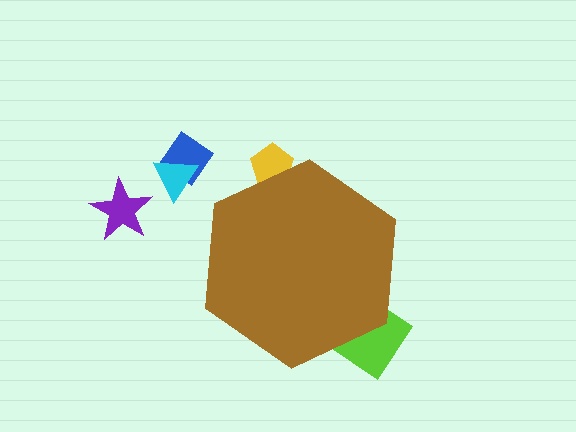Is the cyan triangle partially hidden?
No, the cyan triangle is fully visible.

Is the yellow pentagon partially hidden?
Yes, the yellow pentagon is partially hidden behind the brown hexagon.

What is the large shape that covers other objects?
A brown hexagon.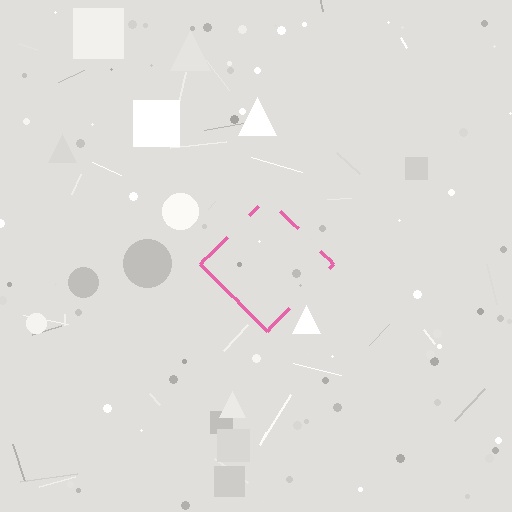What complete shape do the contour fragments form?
The contour fragments form a diamond.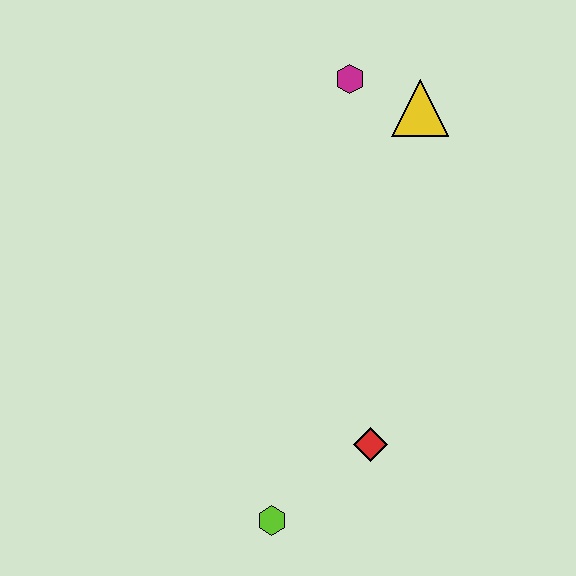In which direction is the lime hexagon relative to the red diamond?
The lime hexagon is to the left of the red diamond.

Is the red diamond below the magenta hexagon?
Yes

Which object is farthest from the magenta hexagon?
The lime hexagon is farthest from the magenta hexagon.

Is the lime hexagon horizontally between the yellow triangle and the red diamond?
No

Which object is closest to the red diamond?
The lime hexagon is closest to the red diamond.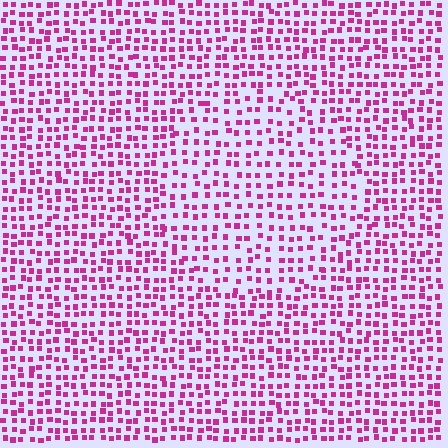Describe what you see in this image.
The image contains small magenta elements arranged at two different densities. A circle-shaped region is visible where the elements are less densely packed than the surrounding area.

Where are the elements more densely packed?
The elements are more densely packed outside the circle boundary.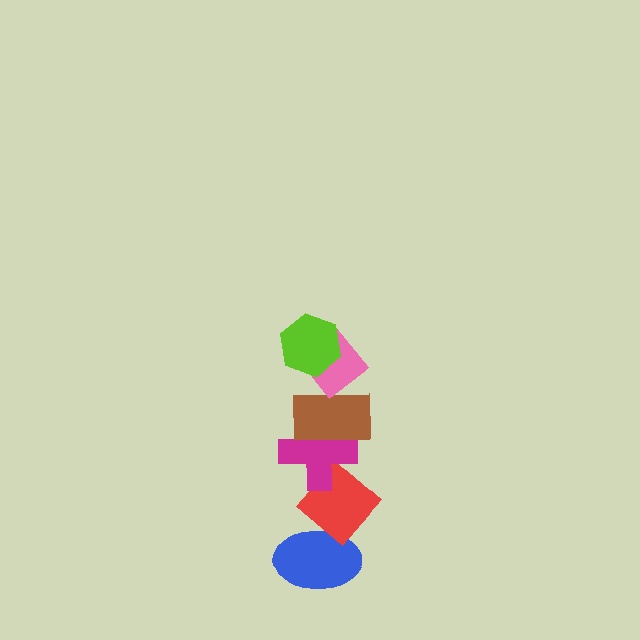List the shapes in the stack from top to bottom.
From top to bottom: the lime hexagon, the pink diamond, the brown rectangle, the magenta cross, the red diamond, the blue ellipse.